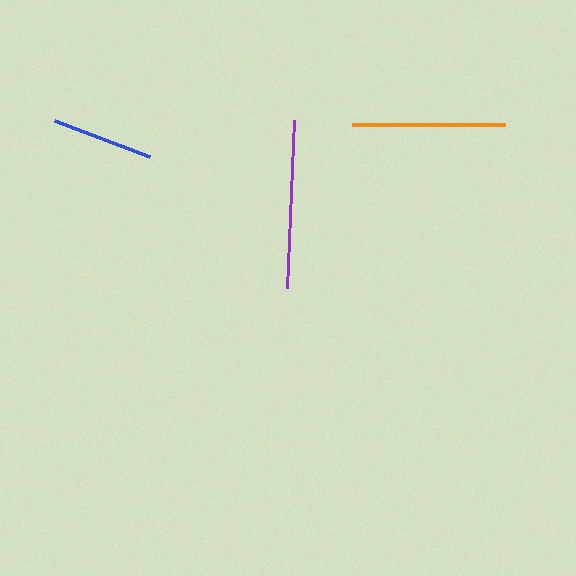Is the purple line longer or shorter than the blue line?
The purple line is longer than the blue line.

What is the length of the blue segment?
The blue segment is approximately 101 pixels long.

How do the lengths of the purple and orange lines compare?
The purple and orange lines are approximately the same length.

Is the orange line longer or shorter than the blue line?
The orange line is longer than the blue line.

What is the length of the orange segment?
The orange segment is approximately 153 pixels long.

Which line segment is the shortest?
The blue line is the shortest at approximately 101 pixels.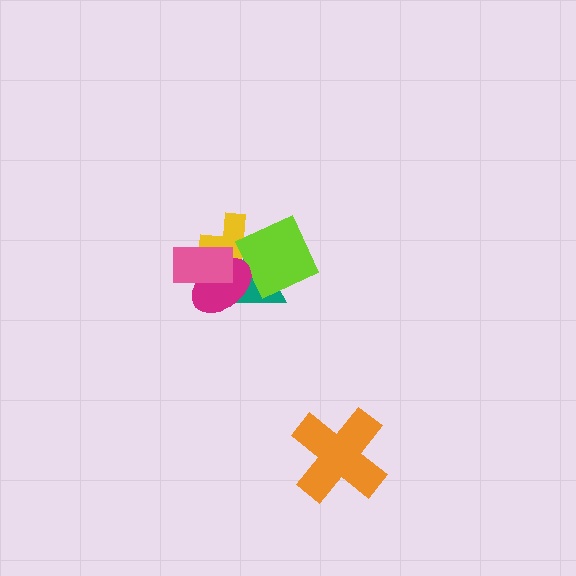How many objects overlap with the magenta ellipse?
4 objects overlap with the magenta ellipse.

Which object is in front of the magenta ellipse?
The pink rectangle is in front of the magenta ellipse.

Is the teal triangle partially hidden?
Yes, it is partially covered by another shape.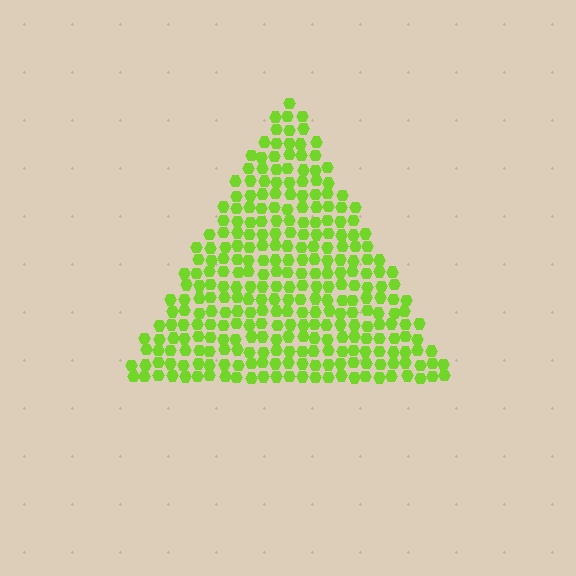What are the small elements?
The small elements are hexagons.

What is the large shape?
The large shape is a triangle.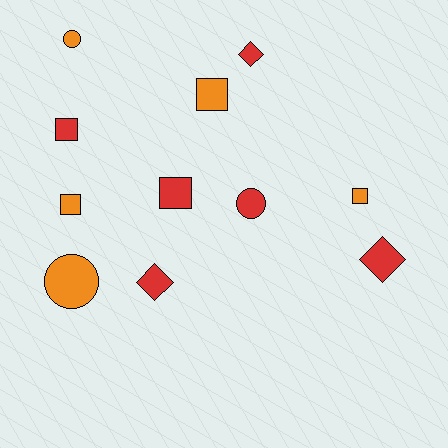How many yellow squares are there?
There are no yellow squares.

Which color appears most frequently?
Red, with 6 objects.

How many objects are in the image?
There are 11 objects.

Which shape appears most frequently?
Square, with 5 objects.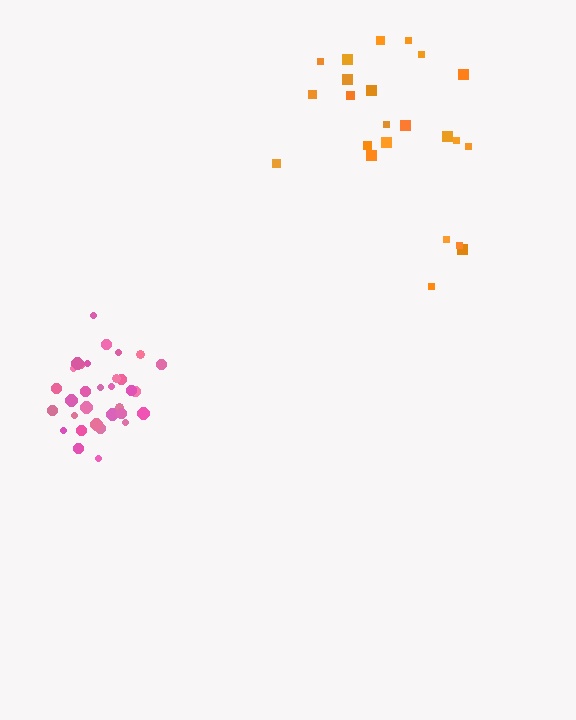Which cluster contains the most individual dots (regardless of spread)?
Pink (32).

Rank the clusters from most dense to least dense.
pink, orange.